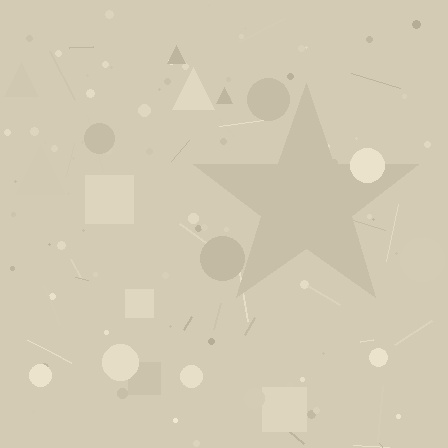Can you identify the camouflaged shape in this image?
The camouflaged shape is a star.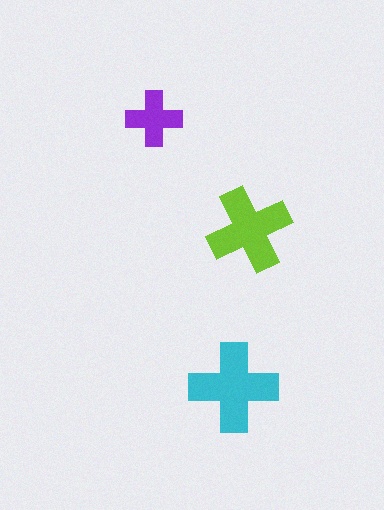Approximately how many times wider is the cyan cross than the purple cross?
About 1.5 times wider.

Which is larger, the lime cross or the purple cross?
The lime one.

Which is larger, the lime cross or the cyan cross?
The cyan one.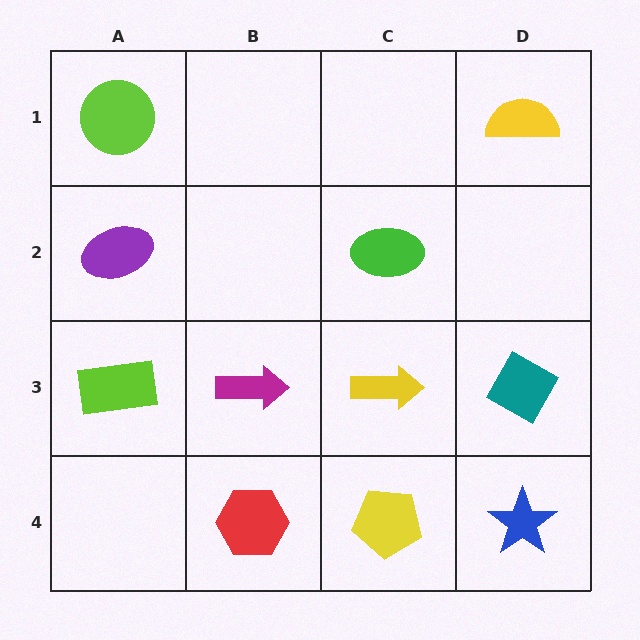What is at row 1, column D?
A yellow semicircle.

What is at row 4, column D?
A blue star.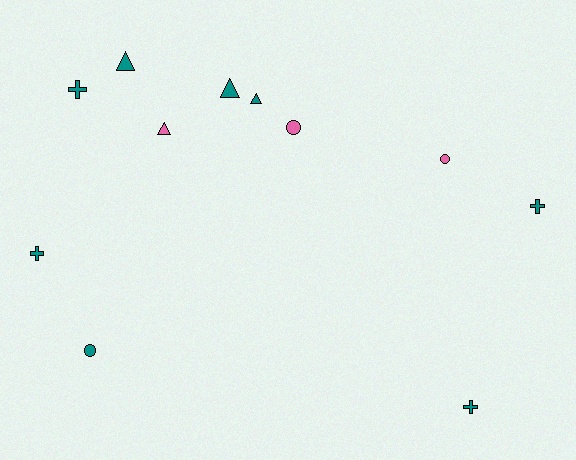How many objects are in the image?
There are 11 objects.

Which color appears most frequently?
Teal, with 8 objects.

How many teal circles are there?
There is 1 teal circle.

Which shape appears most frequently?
Triangle, with 4 objects.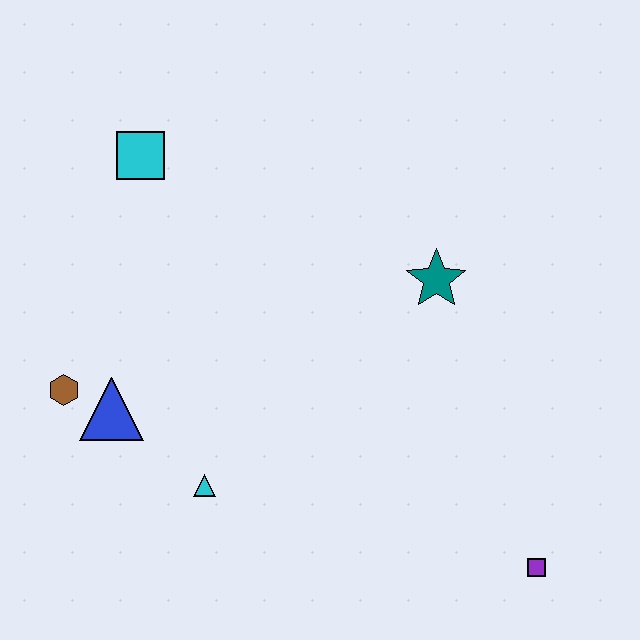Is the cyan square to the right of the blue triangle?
Yes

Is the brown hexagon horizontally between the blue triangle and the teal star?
No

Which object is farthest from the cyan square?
The purple square is farthest from the cyan square.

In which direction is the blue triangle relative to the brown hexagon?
The blue triangle is to the right of the brown hexagon.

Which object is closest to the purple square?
The teal star is closest to the purple square.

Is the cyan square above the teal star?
Yes